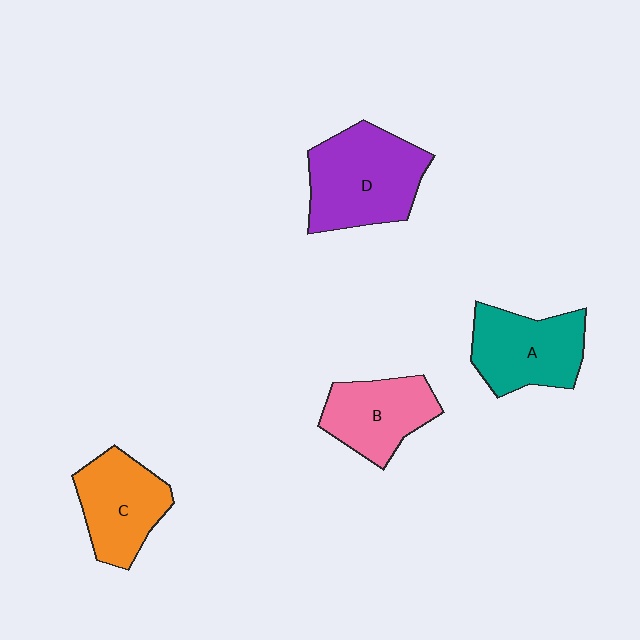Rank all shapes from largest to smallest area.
From largest to smallest: D (purple), A (teal), C (orange), B (pink).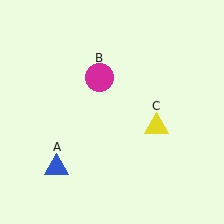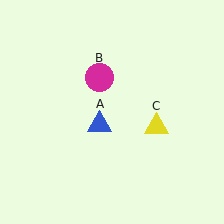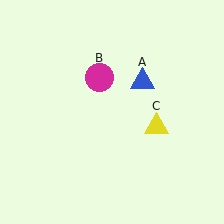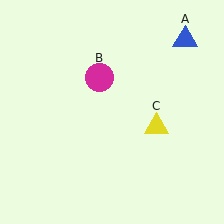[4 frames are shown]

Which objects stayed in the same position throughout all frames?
Magenta circle (object B) and yellow triangle (object C) remained stationary.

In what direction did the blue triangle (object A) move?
The blue triangle (object A) moved up and to the right.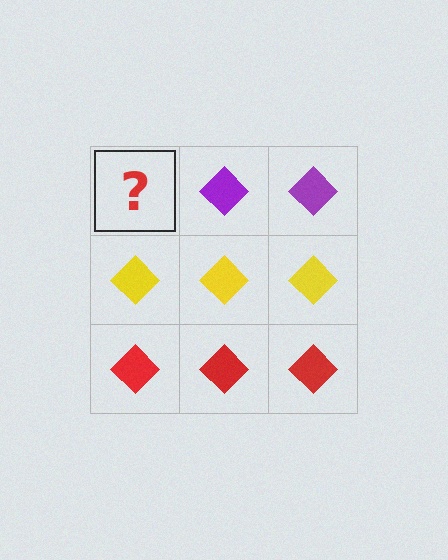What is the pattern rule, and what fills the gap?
The rule is that each row has a consistent color. The gap should be filled with a purple diamond.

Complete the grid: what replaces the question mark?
The question mark should be replaced with a purple diamond.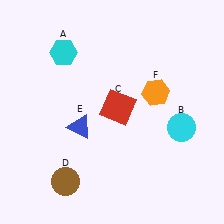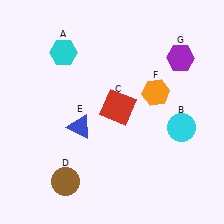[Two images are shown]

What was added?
A purple hexagon (G) was added in Image 2.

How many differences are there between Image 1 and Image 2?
There is 1 difference between the two images.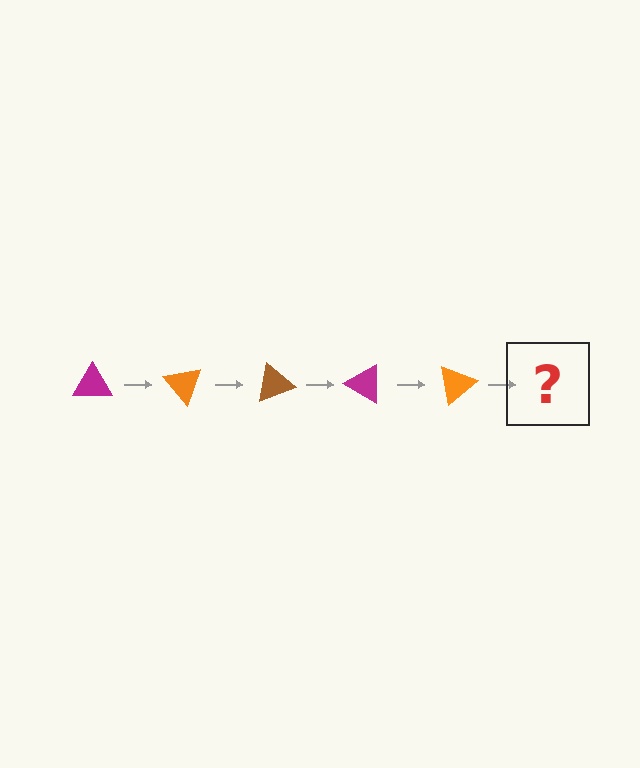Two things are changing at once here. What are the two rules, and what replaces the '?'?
The two rules are that it rotates 50 degrees each step and the color cycles through magenta, orange, and brown. The '?' should be a brown triangle, rotated 250 degrees from the start.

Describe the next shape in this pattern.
It should be a brown triangle, rotated 250 degrees from the start.